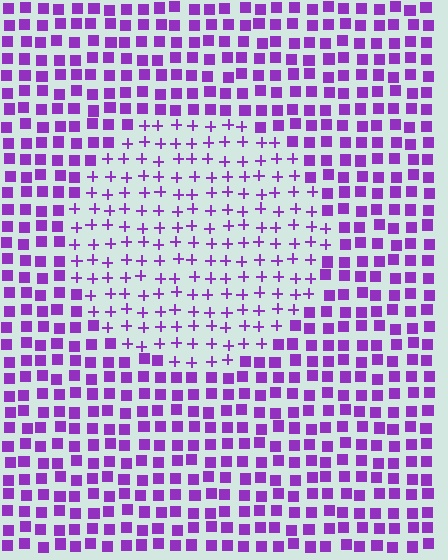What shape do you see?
I see a circle.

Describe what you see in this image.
The image is filled with small purple elements arranged in a uniform grid. A circle-shaped region contains plus signs, while the surrounding area contains squares. The boundary is defined purely by the change in element shape.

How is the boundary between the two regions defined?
The boundary is defined by a change in element shape: plus signs inside vs. squares outside. All elements share the same color and spacing.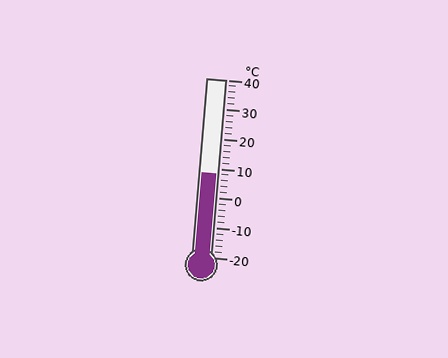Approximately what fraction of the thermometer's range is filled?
The thermometer is filled to approximately 45% of its range.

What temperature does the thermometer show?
The thermometer shows approximately 8°C.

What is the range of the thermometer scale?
The thermometer scale ranges from -20°C to 40°C.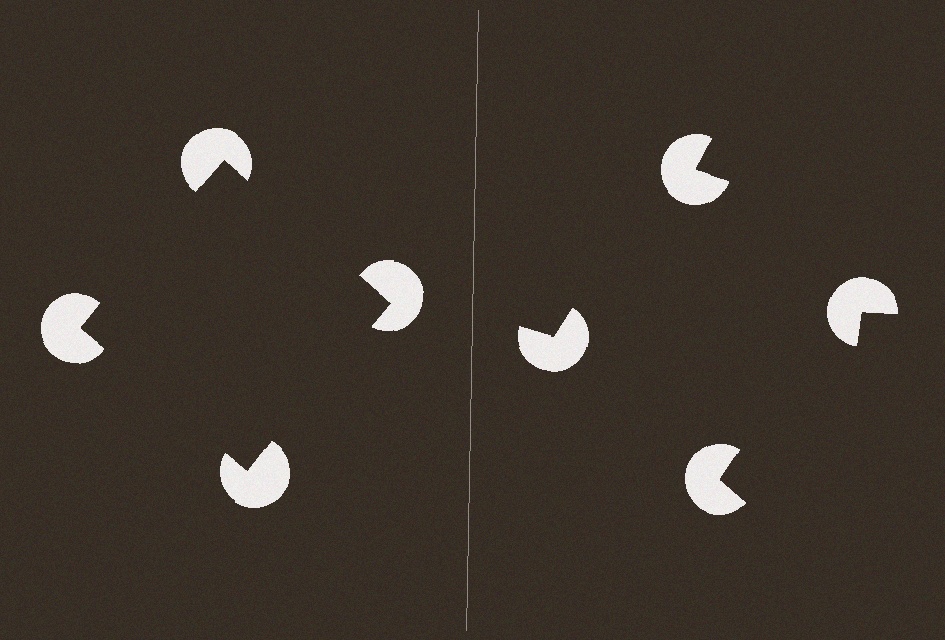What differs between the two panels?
The pac-man discs are positioned identically on both sides; only the wedge orientations differ. On the left they align to a square; on the right they are misaligned.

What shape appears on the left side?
An illusory square.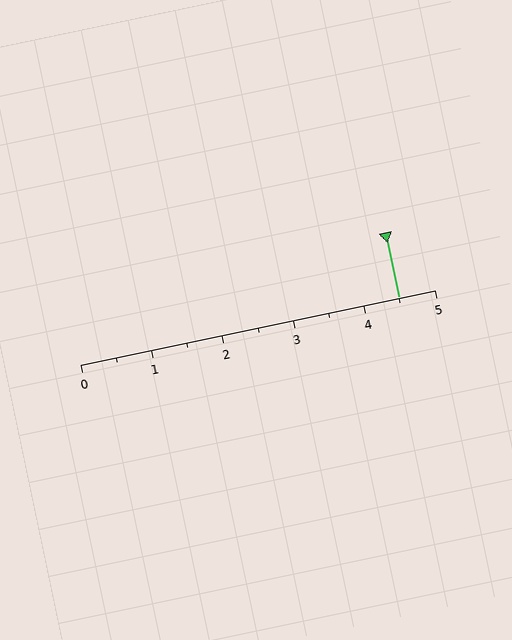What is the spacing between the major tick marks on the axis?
The major ticks are spaced 1 apart.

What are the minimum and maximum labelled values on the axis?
The axis runs from 0 to 5.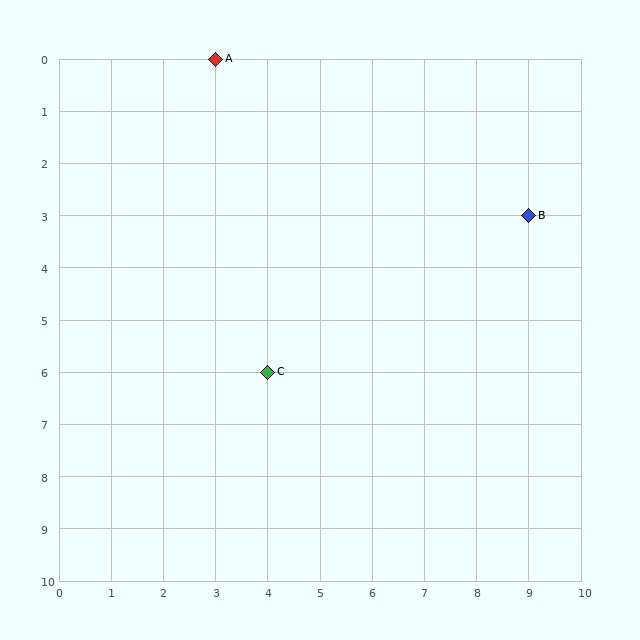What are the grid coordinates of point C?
Point C is at grid coordinates (4, 6).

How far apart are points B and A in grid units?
Points B and A are 6 columns and 3 rows apart (about 6.7 grid units diagonally).